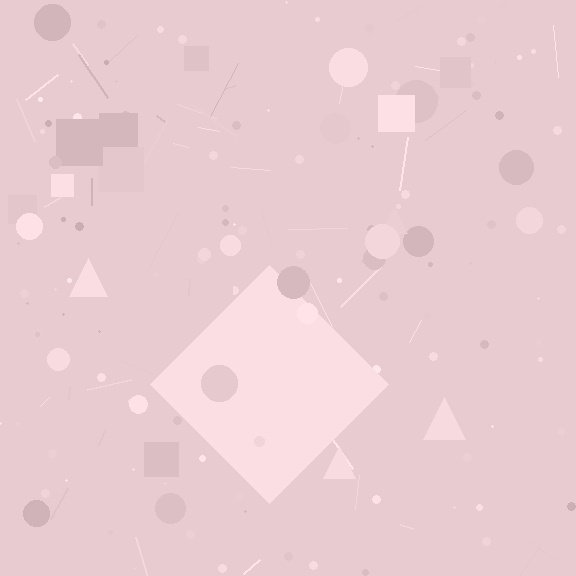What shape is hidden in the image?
A diamond is hidden in the image.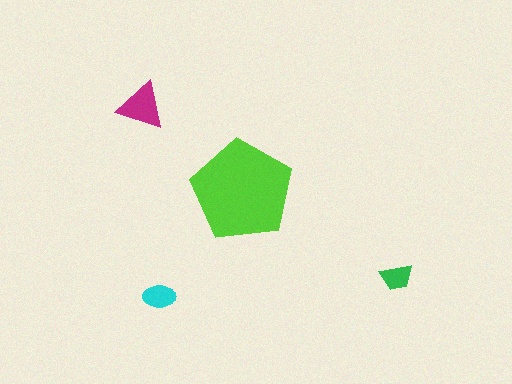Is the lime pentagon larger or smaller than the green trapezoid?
Larger.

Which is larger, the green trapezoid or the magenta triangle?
The magenta triangle.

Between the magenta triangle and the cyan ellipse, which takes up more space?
The magenta triangle.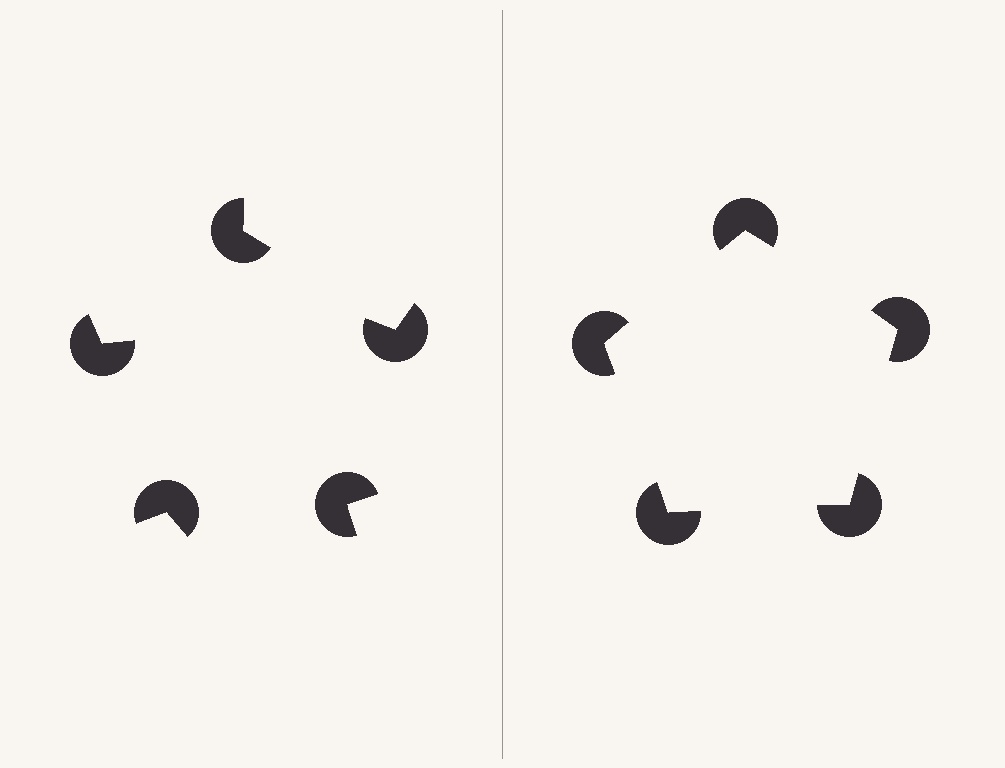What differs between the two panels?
The pac-man discs are positioned identically on both sides; only the wedge orientations differ. On the right they align to a pentagon; on the left they are misaligned.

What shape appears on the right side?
An illusory pentagon.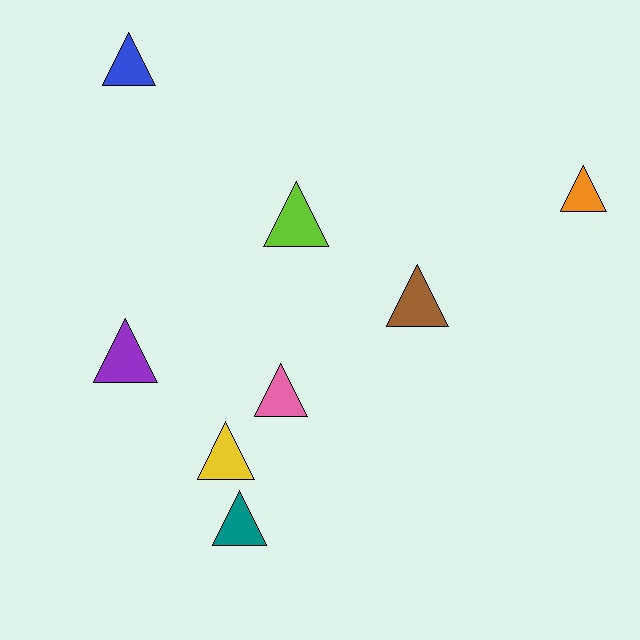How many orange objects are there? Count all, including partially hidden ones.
There is 1 orange object.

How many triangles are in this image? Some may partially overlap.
There are 8 triangles.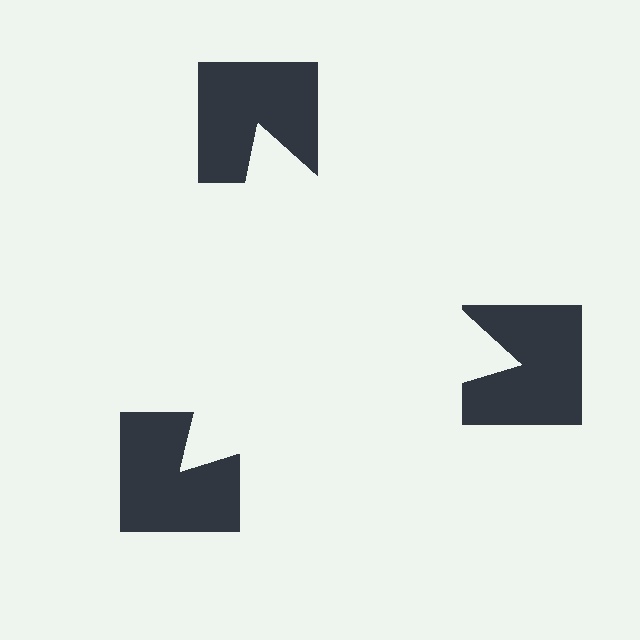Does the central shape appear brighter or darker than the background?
It typically appears slightly brighter than the background, even though no actual brightness change is drawn.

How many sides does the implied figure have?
3 sides.